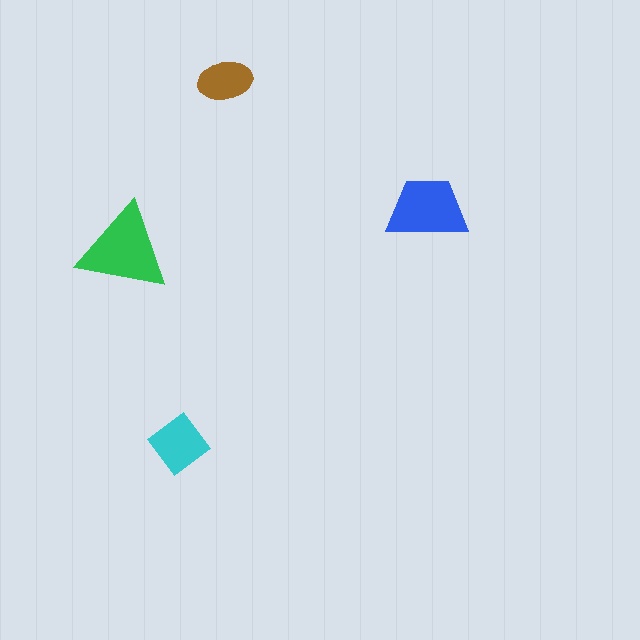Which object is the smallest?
The brown ellipse.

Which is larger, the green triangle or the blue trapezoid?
The green triangle.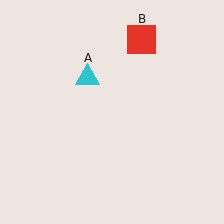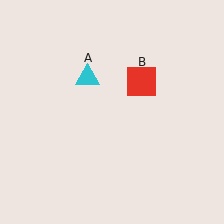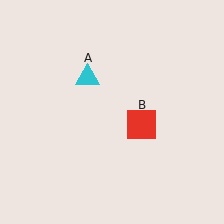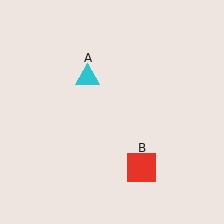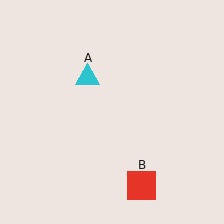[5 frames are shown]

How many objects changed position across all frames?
1 object changed position: red square (object B).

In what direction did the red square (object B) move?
The red square (object B) moved down.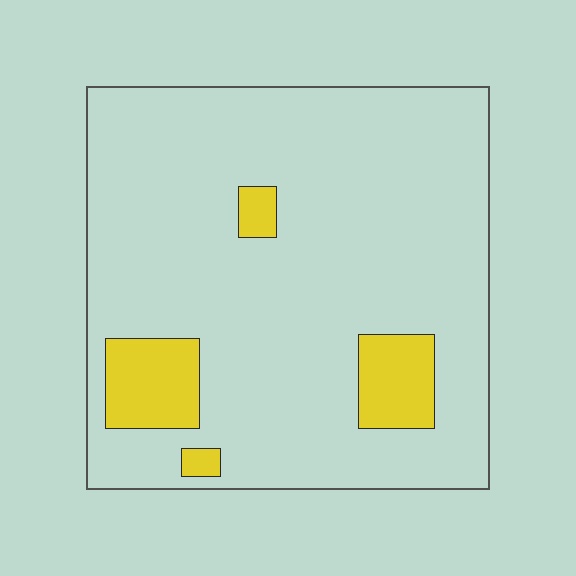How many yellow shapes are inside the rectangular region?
4.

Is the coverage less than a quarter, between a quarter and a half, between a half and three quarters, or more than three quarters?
Less than a quarter.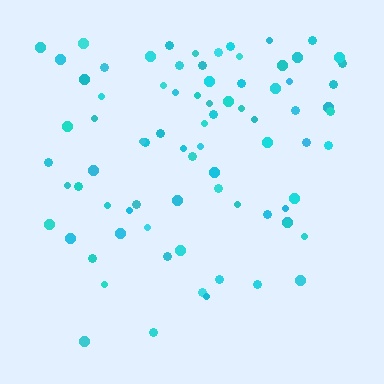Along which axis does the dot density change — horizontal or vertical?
Vertical.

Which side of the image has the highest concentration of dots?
The top.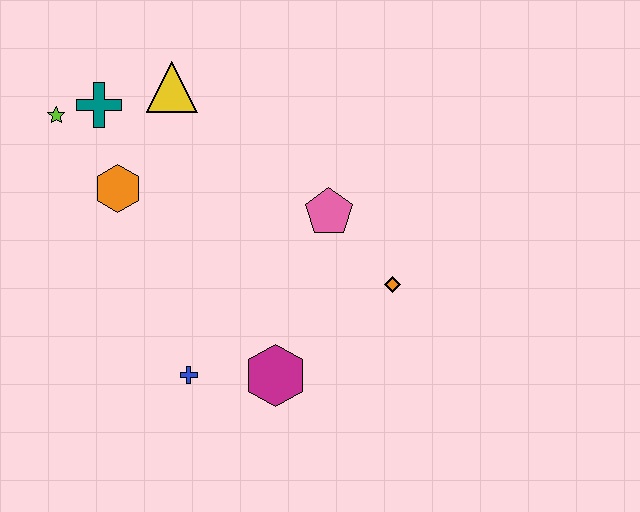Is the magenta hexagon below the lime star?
Yes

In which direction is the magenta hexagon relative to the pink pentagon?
The magenta hexagon is below the pink pentagon.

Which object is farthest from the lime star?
The orange diamond is farthest from the lime star.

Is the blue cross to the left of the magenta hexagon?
Yes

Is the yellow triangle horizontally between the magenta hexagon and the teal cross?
Yes